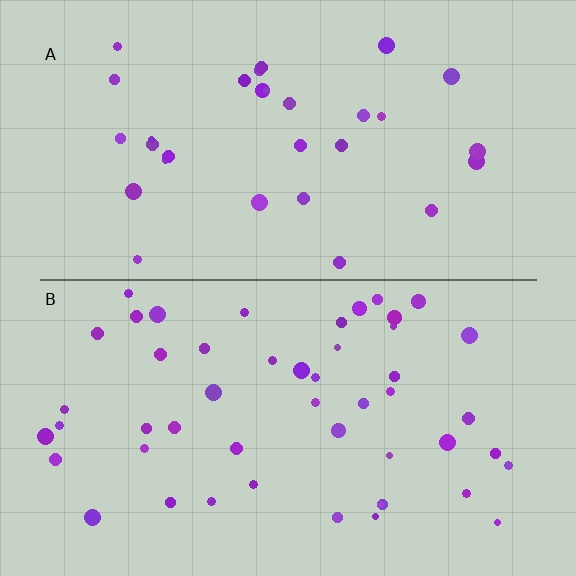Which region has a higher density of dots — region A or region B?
B (the bottom).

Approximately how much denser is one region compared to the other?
Approximately 1.6× — region B over region A.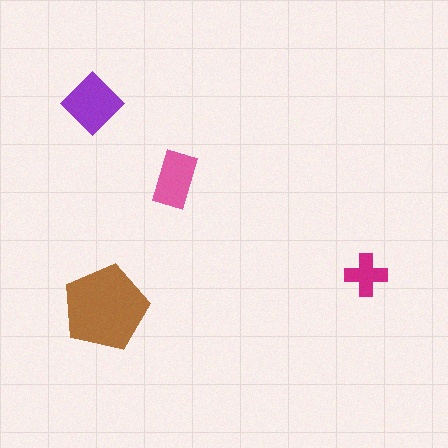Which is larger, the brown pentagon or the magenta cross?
The brown pentagon.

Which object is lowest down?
The brown pentagon is bottommost.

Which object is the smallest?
The magenta cross.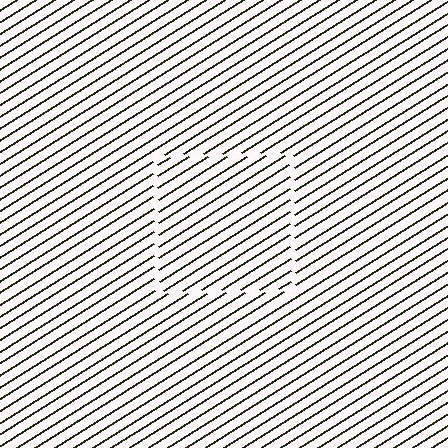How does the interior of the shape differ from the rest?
The interior of the shape contains the same grating, shifted by half a period — the contour is defined by the phase discontinuity where line-ends from the inner and outer gratings abut.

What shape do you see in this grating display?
An illusory square. The interior of the shape contains the same grating, shifted by half a period — the contour is defined by the phase discontinuity where line-ends from the inner and outer gratings abut.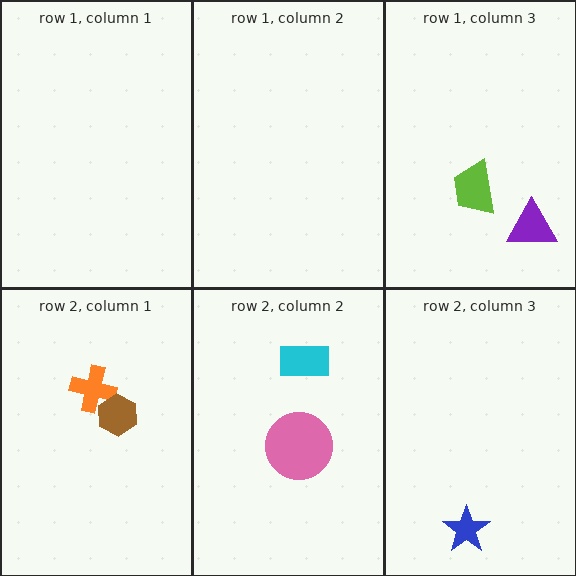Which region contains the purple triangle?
The row 1, column 3 region.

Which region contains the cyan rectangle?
The row 2, column 2 region.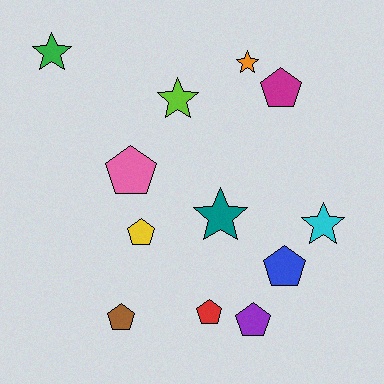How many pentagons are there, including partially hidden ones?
There are 7 pentagons.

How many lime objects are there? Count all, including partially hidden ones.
There is 1 lime object.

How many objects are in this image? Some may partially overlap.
There are 12 objects.